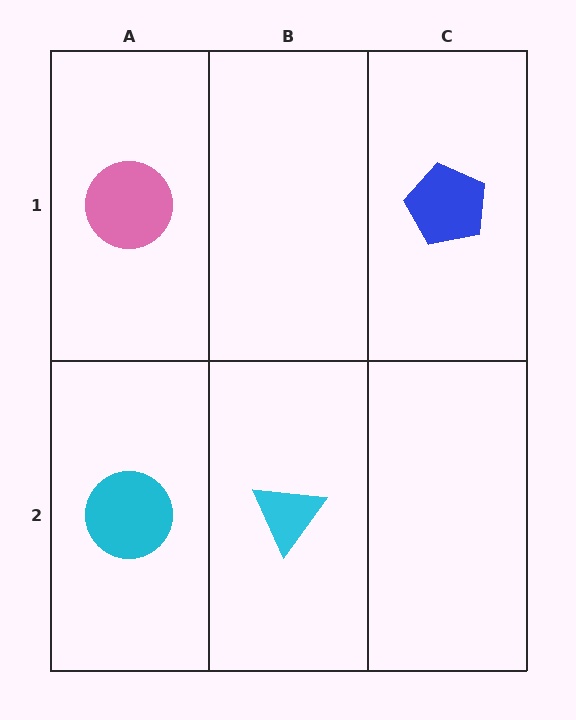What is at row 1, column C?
A blue pentagon.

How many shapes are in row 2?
2 shapes.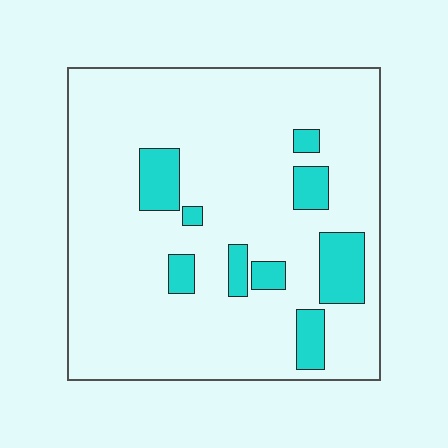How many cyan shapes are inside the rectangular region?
9.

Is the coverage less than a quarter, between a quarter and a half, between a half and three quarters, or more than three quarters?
Less than a quarter.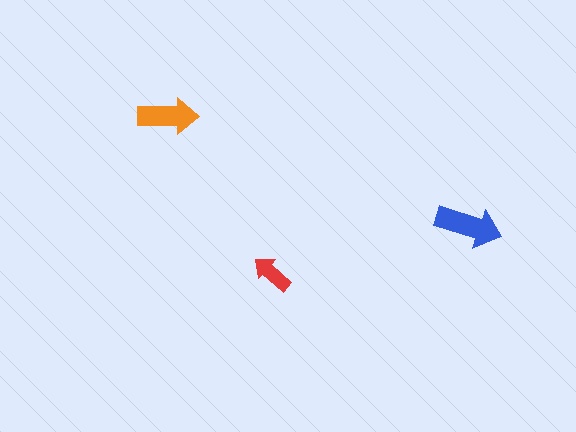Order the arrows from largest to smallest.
the blue one, the orange one, the red one.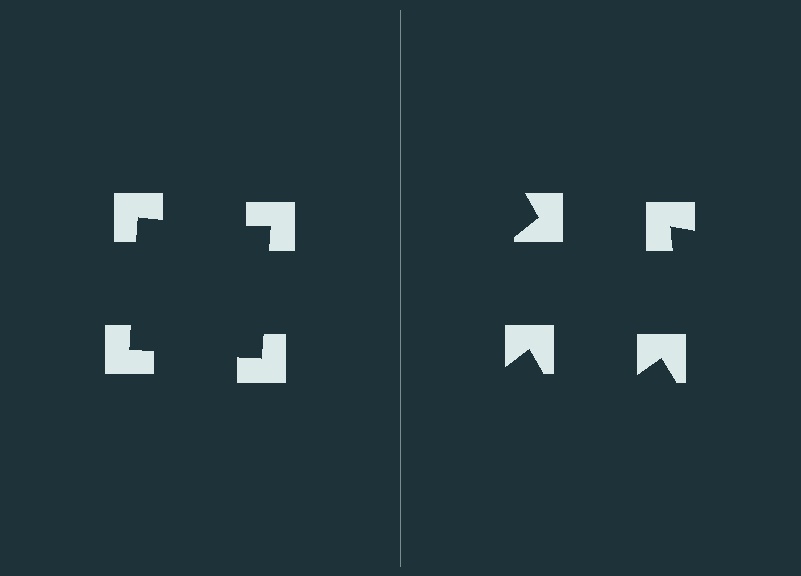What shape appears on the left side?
An illusory square.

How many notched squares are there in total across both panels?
8 — 4 on each side.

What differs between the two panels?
The notched squares are positioned identically on both sides; only the wedge orientations differ. On the left they align to a square; on the right they are misaligned.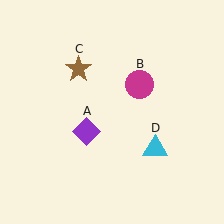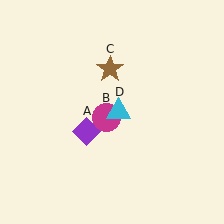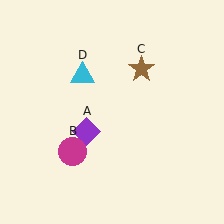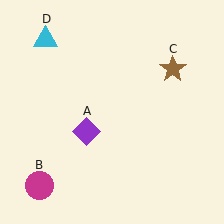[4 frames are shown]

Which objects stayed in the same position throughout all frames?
Purple diamond (object A) remained stationary.